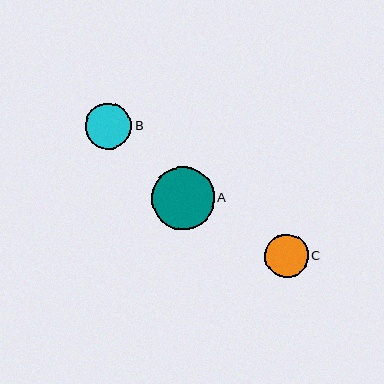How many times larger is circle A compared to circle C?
Circle A is approximately 1.4 times the size of circle C.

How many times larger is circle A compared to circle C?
Circle A is approximately 1.4 times the size of circle C.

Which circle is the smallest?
Circle C is the smallest with a size of approximately 43 pixels.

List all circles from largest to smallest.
From largest to smallest: A, B, C.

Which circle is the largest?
Circle A is the largest with a size of approximately 63 pixels.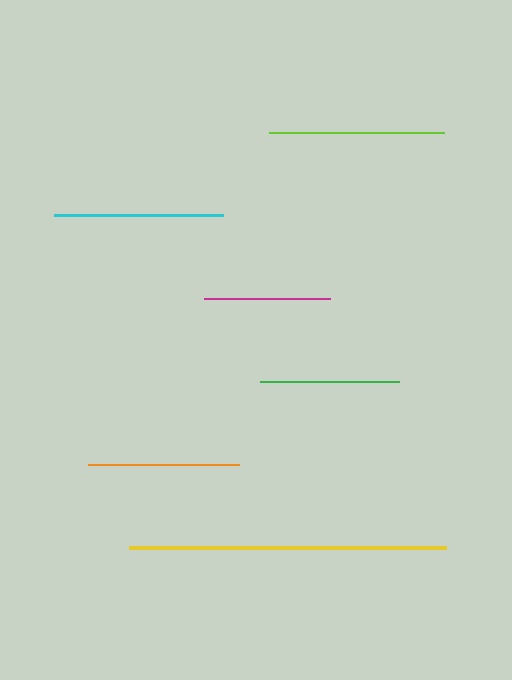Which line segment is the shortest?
The magenta line is the shortest at approximately 126 pixels.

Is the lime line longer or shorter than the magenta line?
The lime line is longer than the magenta line.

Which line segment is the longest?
The yellow line is the longest at approximately 317 pixels.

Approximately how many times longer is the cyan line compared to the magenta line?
The cyan line is approximately 1.3 times the length of the magenta line.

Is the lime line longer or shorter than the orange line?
The lime line is longer than the orange line.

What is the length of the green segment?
The green segment is approximately 139 pixels long.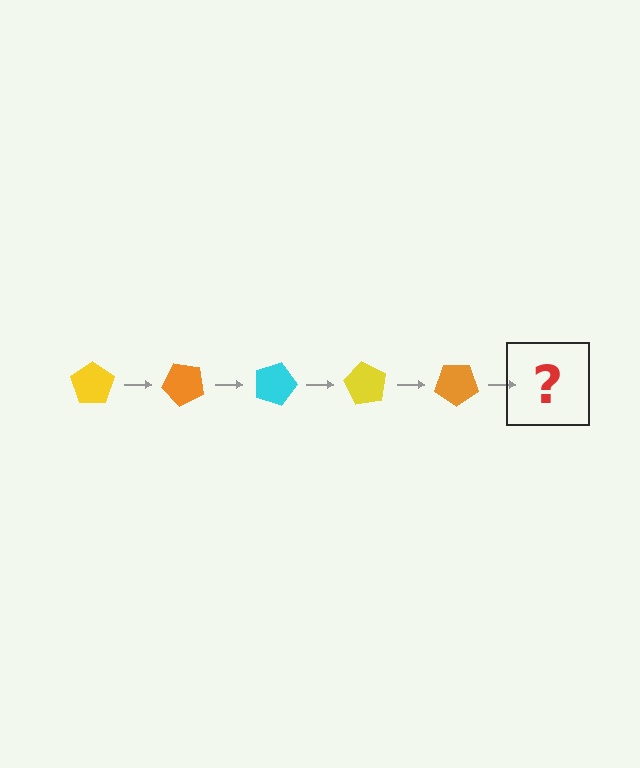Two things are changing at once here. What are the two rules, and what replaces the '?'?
The two rules are that it rotates 45 degrees each step and the color cycles through yellow, orange, and cyan. The '?' should be a cyan pentagon, rotated 225 degrees from the start.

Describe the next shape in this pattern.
It should be a cyan pentagon, rotated 225 degrees from the start.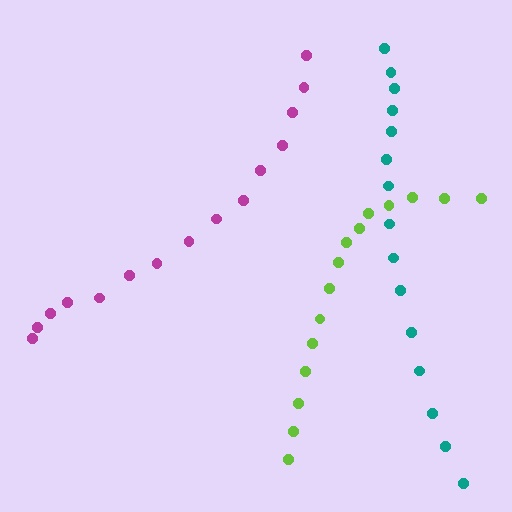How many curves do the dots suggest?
There are 3 distinct paths.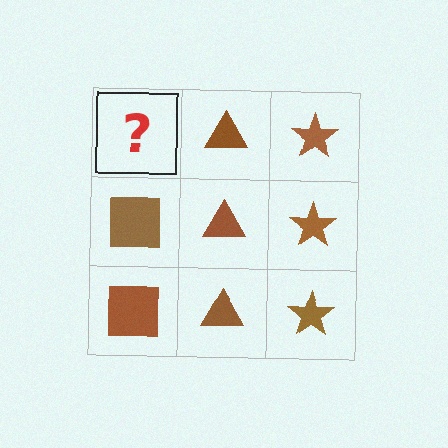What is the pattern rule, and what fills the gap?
The rule is that each column has a consistent shape. The gap should be filled with a brown square.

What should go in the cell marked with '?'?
The missing cell should contain a brown square.